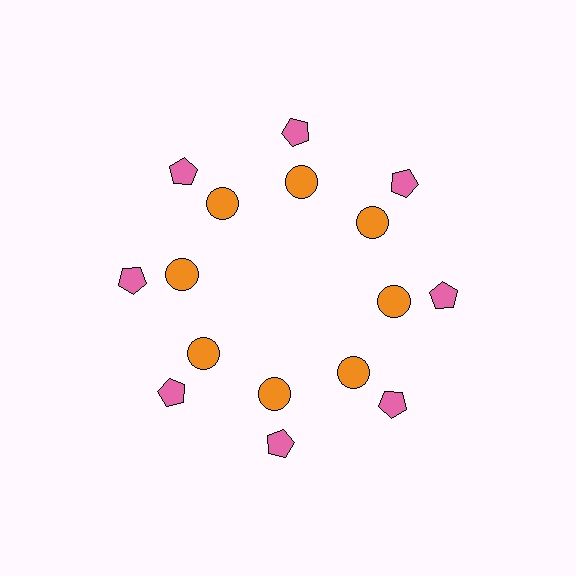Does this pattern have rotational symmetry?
Yes, this pattern has 8-fold rotational symmetry. It looks the same after rotating 45 degrees around the center.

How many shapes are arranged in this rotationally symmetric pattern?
There are 16 shapes, arranged in 8 groups of 2.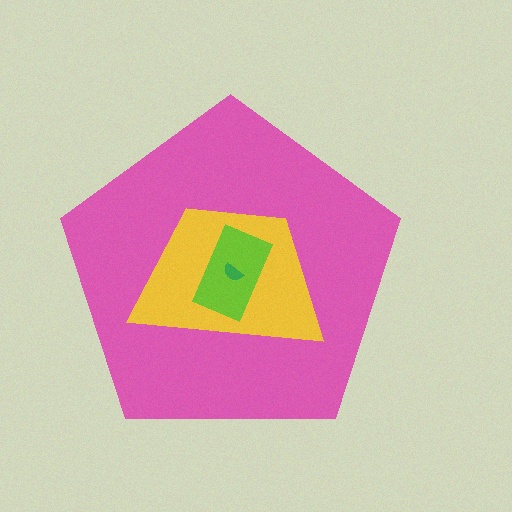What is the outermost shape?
The pink pentagon.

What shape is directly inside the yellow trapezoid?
The lime rectangle.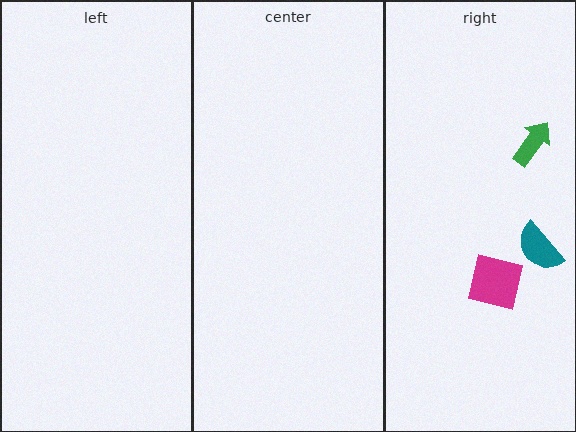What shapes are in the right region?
The green arrow, the magenta square, the teal semicircle.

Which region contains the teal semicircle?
The right region.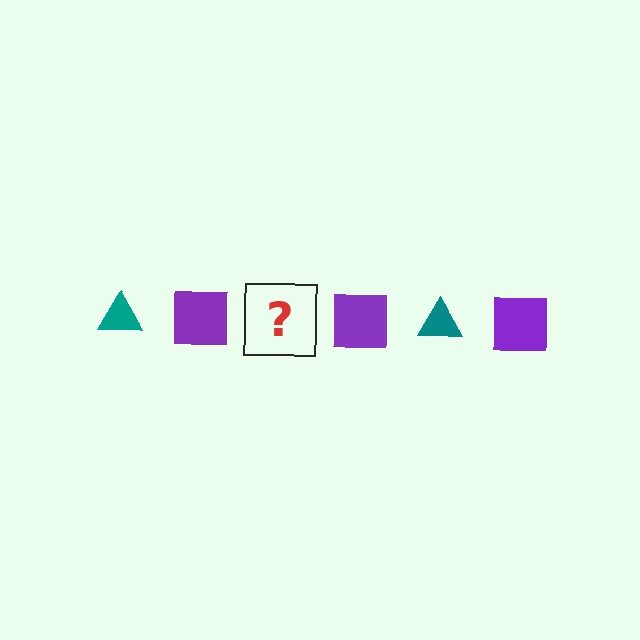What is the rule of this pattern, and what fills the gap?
The rule is that the pattern alternates between teal triangle and purple square. The gap should be filled with a teal triangle.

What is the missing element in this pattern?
The missing element is a teal triangle.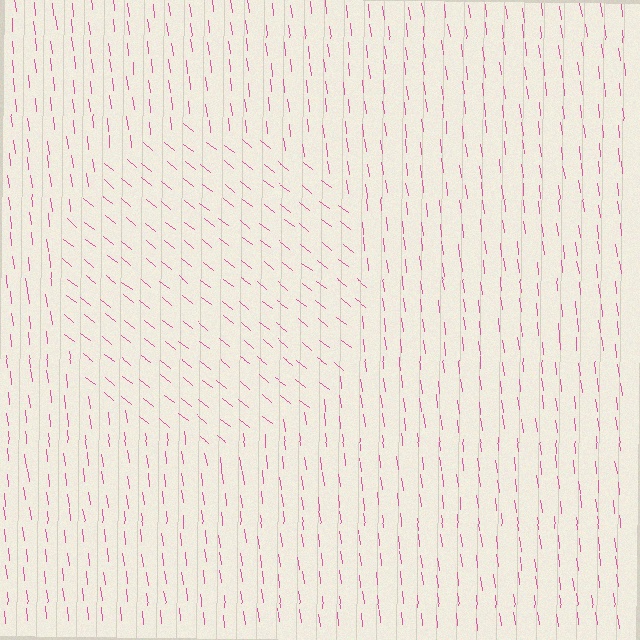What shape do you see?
I see a circle.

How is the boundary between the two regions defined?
The boundary is defined purely by a change in line orientation (approximately 45 degrees difference). All lines are the same color and thickness.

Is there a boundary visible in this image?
Yes, there is a texture boundary formed by a change in line orientation.